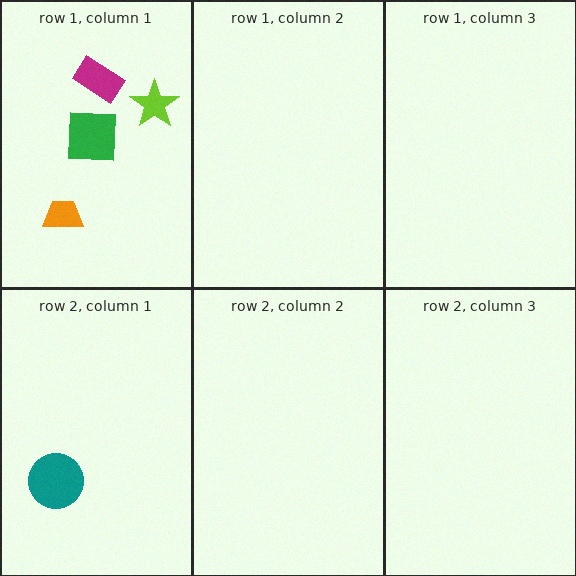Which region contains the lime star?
The row 1, column 1 region.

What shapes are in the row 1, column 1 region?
The green square, the magenta rectangle, the orange trapezoid, the lime star.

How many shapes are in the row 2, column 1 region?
1.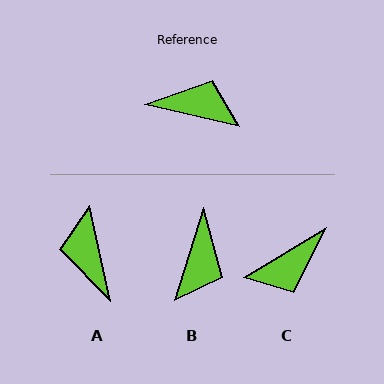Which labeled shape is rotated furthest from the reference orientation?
C, about 136 degrees away.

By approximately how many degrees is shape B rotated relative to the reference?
Approximately 94 degrees clockwise.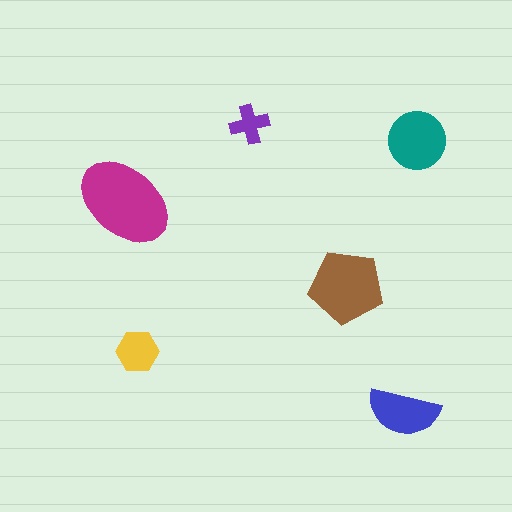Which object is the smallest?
The purple cross.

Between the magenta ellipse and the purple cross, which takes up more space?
The magenta ellipse.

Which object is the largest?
The magenta ellipse.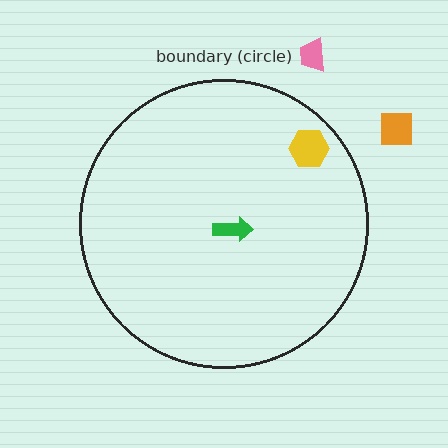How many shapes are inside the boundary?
2 inside, 2 outside.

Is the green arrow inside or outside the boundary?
Inside.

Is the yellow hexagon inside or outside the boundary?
Inside.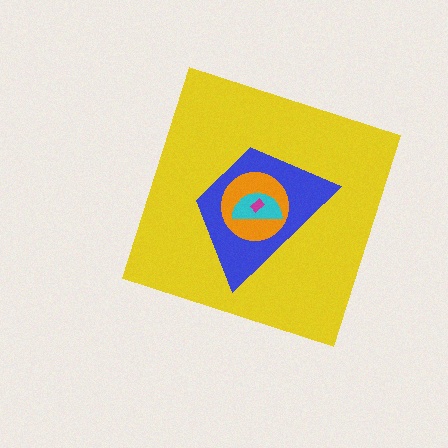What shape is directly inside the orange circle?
The cyan semicircle.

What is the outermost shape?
The yellow diamond.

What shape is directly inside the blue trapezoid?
The orange circle.